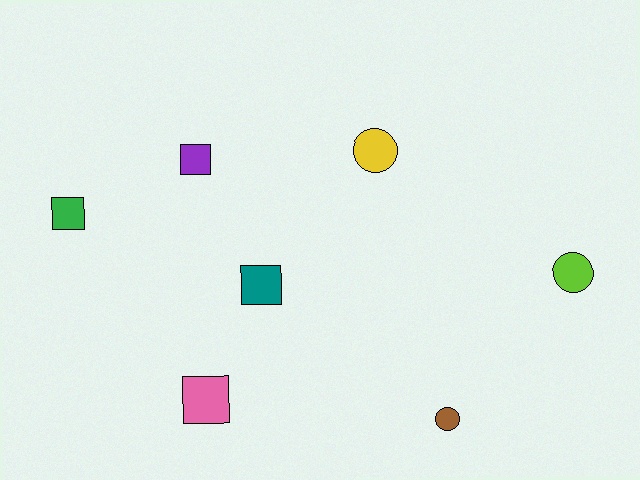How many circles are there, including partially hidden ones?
There are 3 circles.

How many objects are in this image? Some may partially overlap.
There are 7 objects.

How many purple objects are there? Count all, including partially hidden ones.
There is 1 purple object.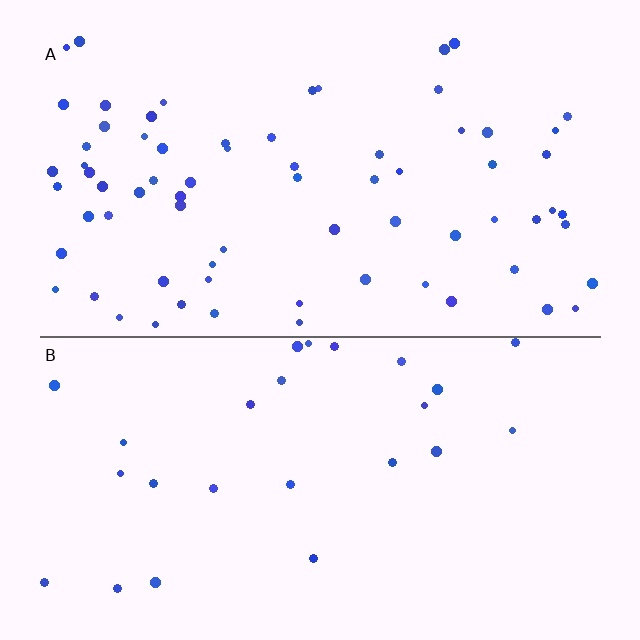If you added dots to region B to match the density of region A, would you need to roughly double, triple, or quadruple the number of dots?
Approximately triple.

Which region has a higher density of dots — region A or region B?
A (the top).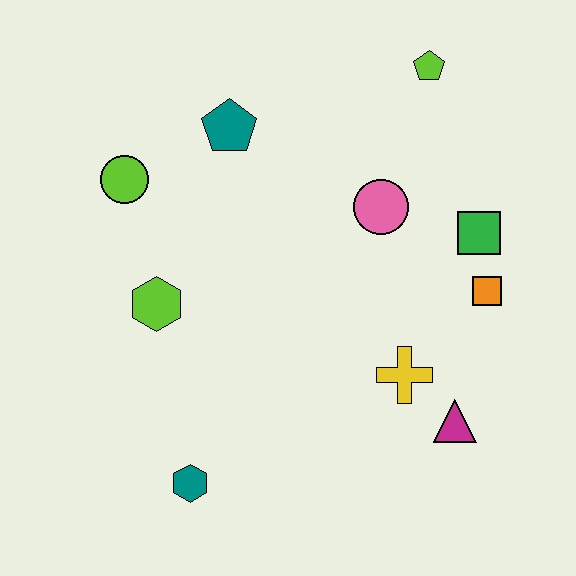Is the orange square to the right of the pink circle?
Yes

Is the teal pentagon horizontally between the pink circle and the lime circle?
Yes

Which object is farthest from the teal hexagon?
The lime pentagon is farthest from the teal hexagon.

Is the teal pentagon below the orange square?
No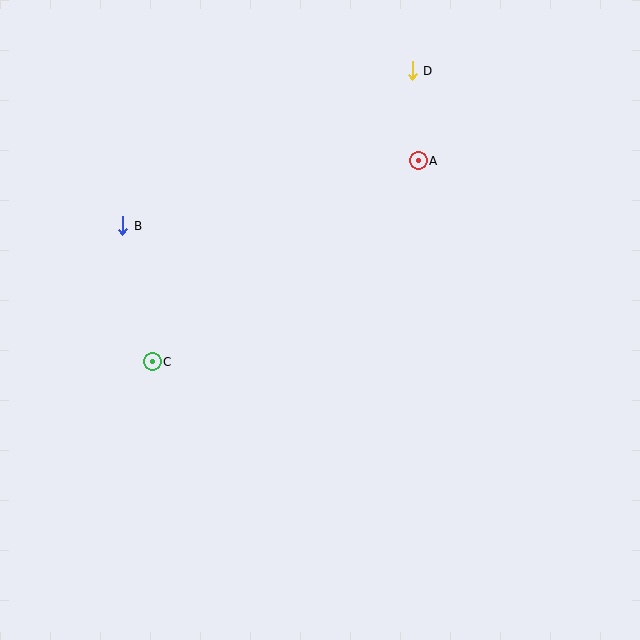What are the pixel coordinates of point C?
Point C is at (152, 362).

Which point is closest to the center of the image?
Point C at (152, 362) is closest to the center.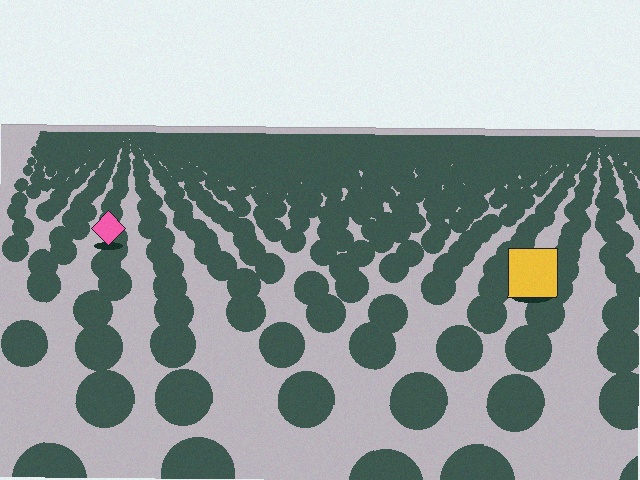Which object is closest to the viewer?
The yellow square is closest. The texture marks near it are larger and more spread out.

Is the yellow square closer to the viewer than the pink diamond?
Yes. The yellow square is closer — you can tell from the texture gradient: the ground texture is coarser near it.